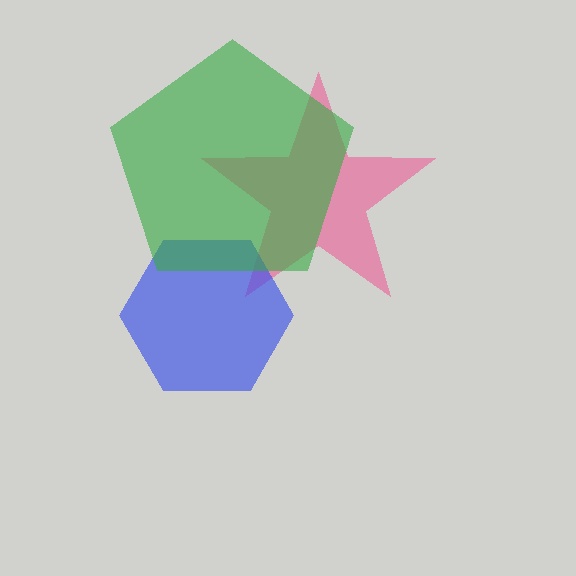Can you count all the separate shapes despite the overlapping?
Yes, there are 3 separate shapes.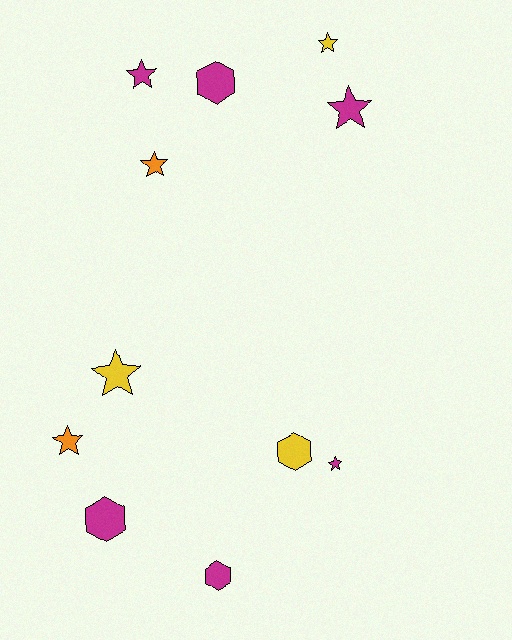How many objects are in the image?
There are 11 objects.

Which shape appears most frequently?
Star, with 7 objects.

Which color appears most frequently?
Magenta, with 6 objects.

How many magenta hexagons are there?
There are 3 magenta hexagons.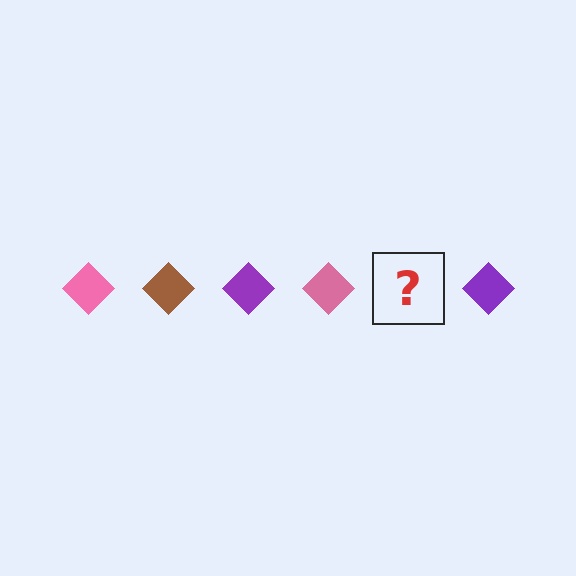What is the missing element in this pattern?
The missing element is a brown diamond.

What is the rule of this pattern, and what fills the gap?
The rule is that the pattern cycles through pink, brown, purple diamonds. The gap should be filled with a brown diamond.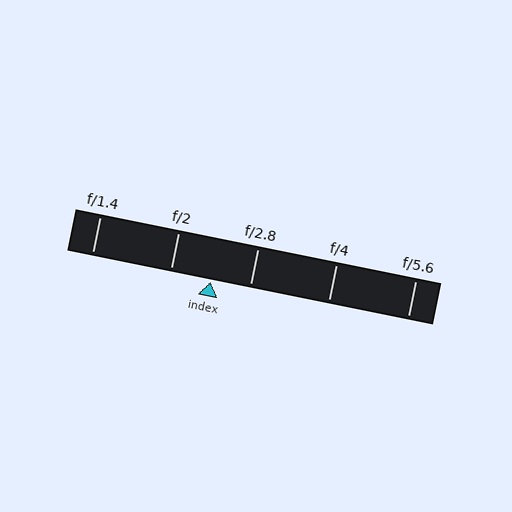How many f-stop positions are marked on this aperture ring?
There are 5 f-stop positions marked.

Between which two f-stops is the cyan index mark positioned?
The index mark is between f/2 and f/2.8.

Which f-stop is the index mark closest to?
The index mark is closest to f/2.8.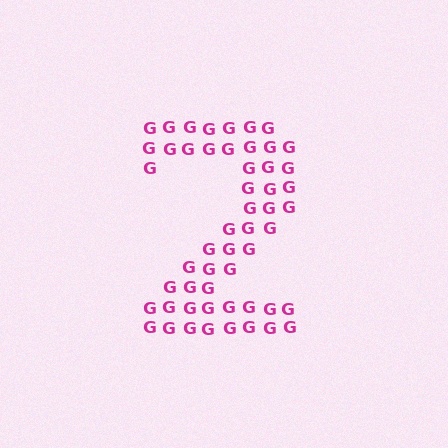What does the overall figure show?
The overall figure shows the digit 2.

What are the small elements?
The small elements are letter G's.